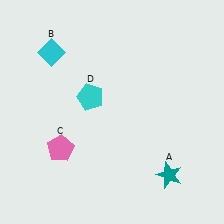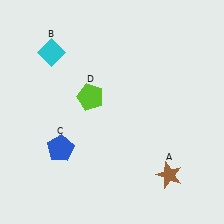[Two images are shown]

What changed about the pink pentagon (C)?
In Image 1, C is pink. In Image 2, it changed to blue.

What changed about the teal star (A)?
In Image 1, A is teal. In Image 2, it changed to brown.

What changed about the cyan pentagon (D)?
In Image 1, D is cyan. In Image 2, it changed to lime.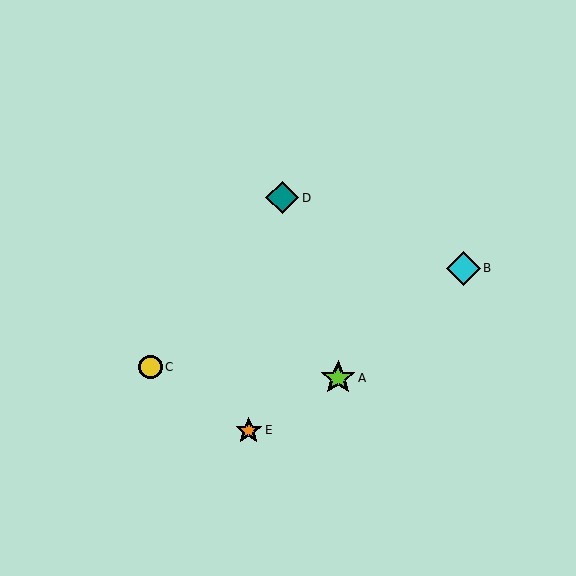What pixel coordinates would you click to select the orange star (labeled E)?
Click at (249, 430) to select the orange star E.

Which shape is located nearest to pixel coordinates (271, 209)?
The teal diamond (labeled D) at (282, 198) is nearest to that location.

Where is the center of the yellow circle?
The center of the yellow circle is at (150, 367).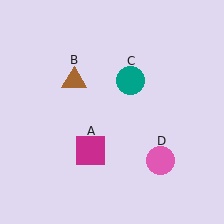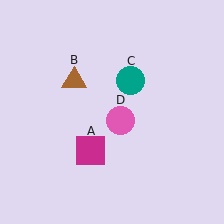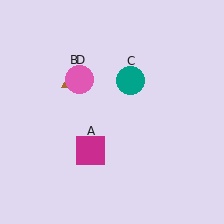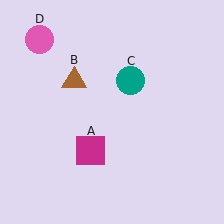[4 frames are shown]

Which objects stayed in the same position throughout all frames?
Magenta square (object A) and brown triangle (object B) and teal circle (object C) remained stationary.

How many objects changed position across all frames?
1 object changed position: pink circle (object D).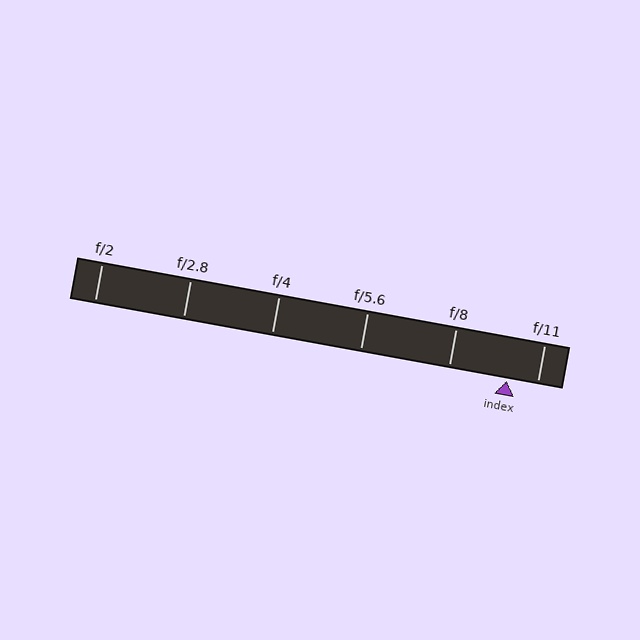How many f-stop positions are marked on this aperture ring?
There are 6 f-stop positions marked.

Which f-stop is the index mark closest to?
The index mark is closest to f/11.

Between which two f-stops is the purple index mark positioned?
The index mark is between f/8 and f/11.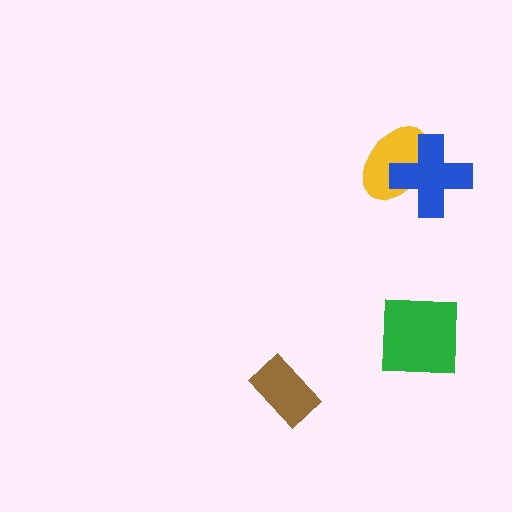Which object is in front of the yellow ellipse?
The blue cross is in front of the yellow ellipse.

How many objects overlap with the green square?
0 objects overlap with the green square.